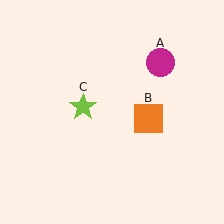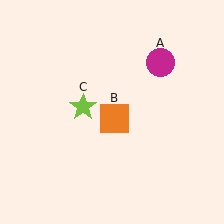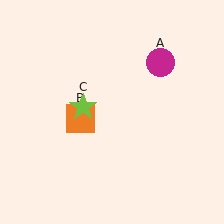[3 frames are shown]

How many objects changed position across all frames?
1 object changed position: orange square (object B).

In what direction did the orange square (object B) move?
The orange square (object B) moved left.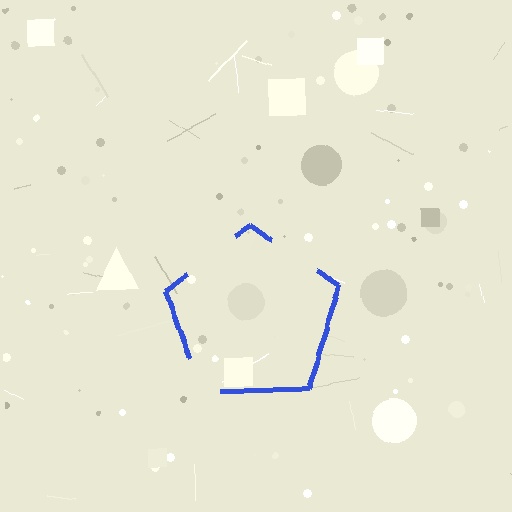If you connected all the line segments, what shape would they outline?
They would outline a pentagon.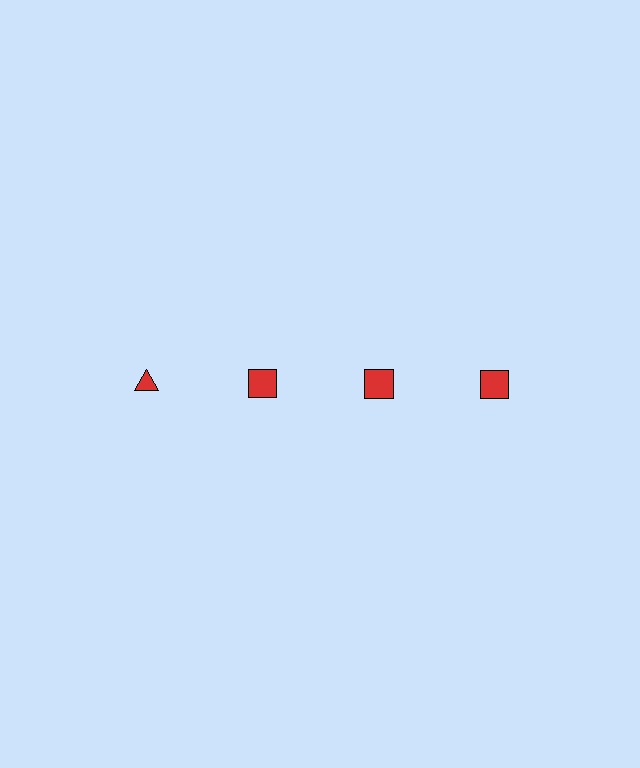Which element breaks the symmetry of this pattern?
The red triangle in the top row, leftmost column breaks the symmetry. All other shapes are red squares.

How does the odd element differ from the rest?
It has a different shape: triangle instead of square.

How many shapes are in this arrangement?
There are 4 shapes arranged in a grid pattern.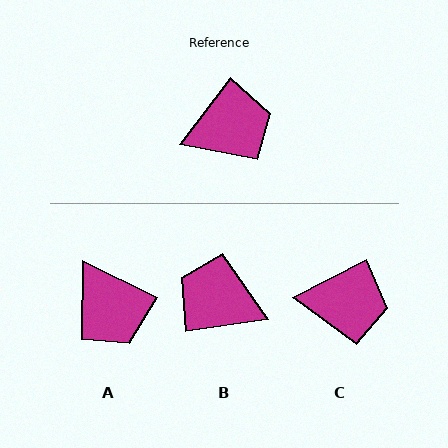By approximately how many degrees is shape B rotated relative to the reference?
Approximately 136 degrees counter-clockwise.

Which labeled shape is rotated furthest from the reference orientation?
B, about 136 degrees away.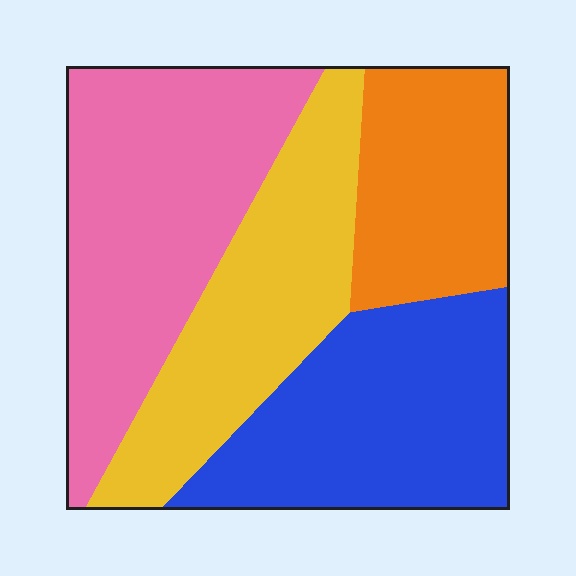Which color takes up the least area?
Orange, at roughly 20%.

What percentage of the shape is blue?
Blue covers roughly 25% of the shape.